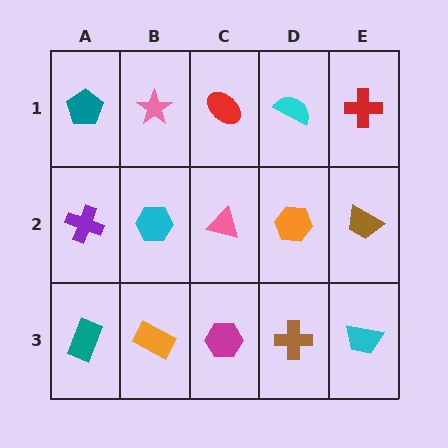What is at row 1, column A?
A teal pentagon.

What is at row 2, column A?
A purple cross.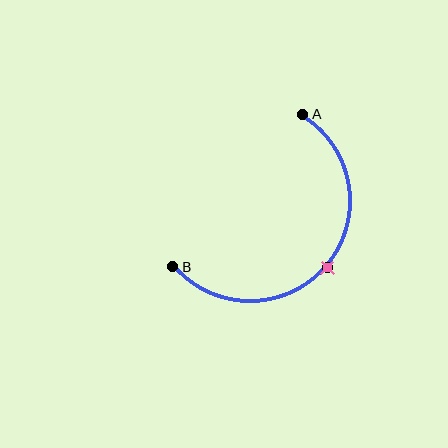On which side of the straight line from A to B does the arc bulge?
The arc bulges below and to the right of the straight line connecting A and B.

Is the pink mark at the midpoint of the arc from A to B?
Yes. The pink mark lies on the arc at equal arc-length from both A and B — it is the arc midpoint.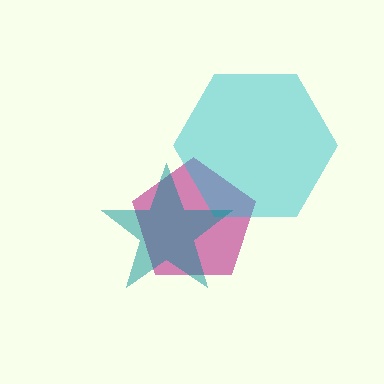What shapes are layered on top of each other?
The layered shapes are: a magenta pentagon, a cyan hexagon, a teal star.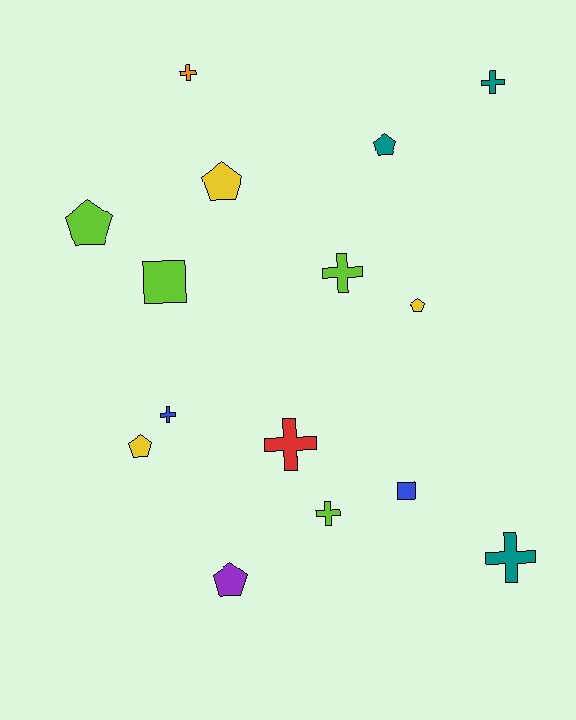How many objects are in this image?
There are 15 objects.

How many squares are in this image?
There are 2 squares.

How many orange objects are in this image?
There is 1 orange object.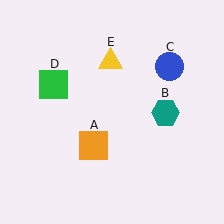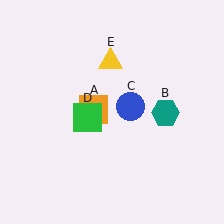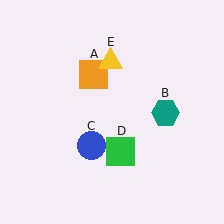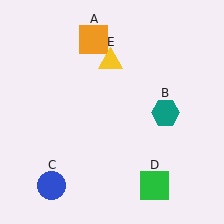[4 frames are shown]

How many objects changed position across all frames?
3 objects changed position: orange square (object A), blue circle (object C), green square (object D).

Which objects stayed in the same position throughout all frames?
Teal hexagon (object B) and yellow triangle (object E) remained stationary.